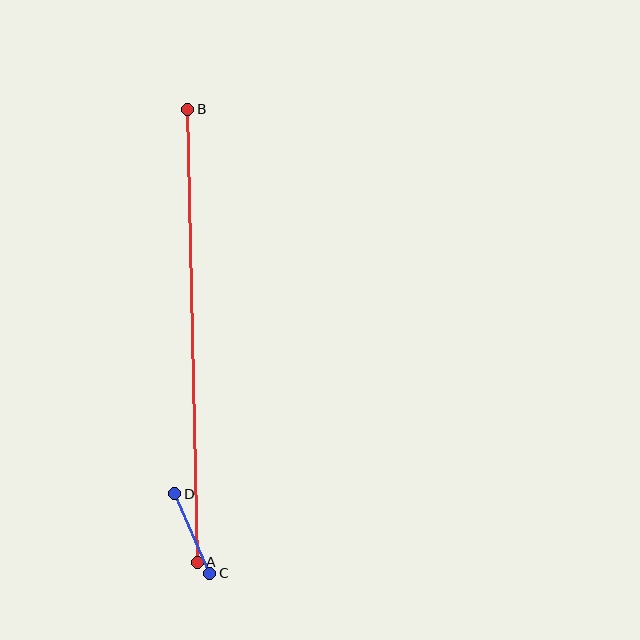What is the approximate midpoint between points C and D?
The midpoint is at approximately (192, 533) pixels.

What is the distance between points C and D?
The distance is approximately 87 pixels.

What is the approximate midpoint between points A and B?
The midpoint is at approximately (192, 336) pixels.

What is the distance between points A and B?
The distance is approximately 453 pixels.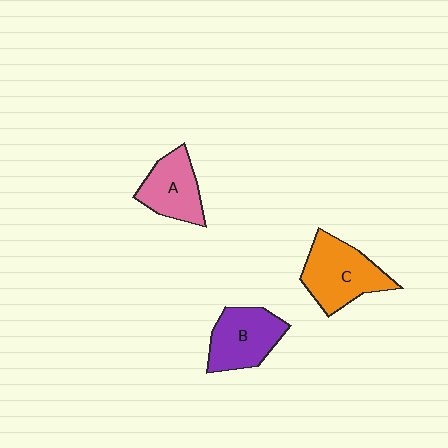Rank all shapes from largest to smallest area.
From largest to smallest: C (orange), B (purple), A (pink).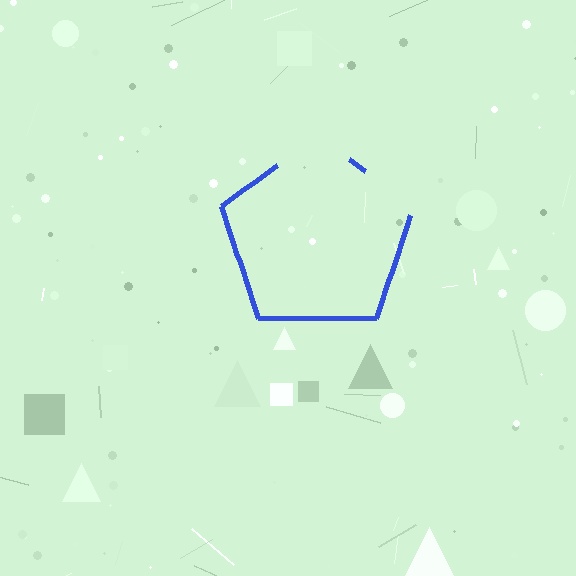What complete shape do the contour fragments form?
The contour fragments form a pentagon.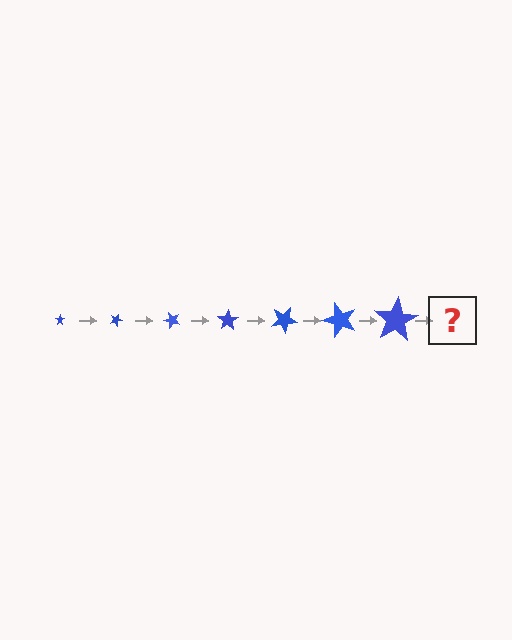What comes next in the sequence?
The next element should be a star, larger than the previous one and rotated 175 degrees from the start.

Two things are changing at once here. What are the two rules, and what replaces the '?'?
The two rules are that the star grows larger each step and it rotates 25 degrees each step. The '?' should be a star, larger than the previous one and rotated 175 degrees from the start.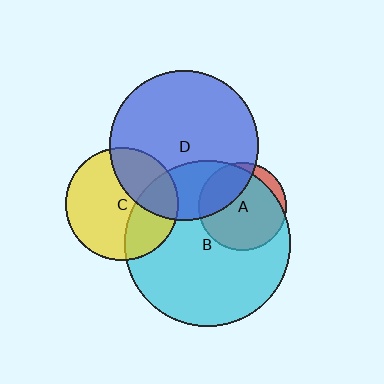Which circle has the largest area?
Circle B (cyan).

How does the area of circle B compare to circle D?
Approximately 1.2 times.